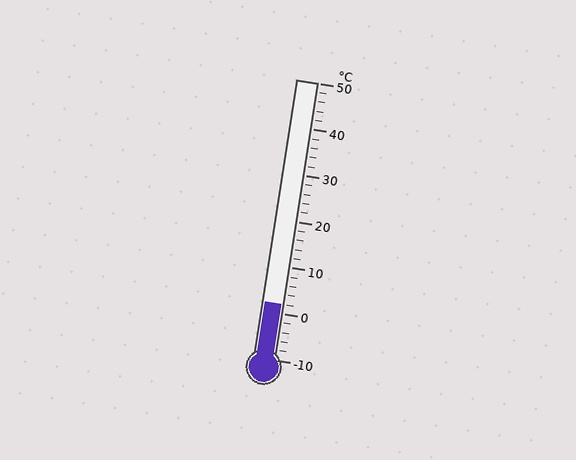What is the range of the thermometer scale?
The thermometer scale ranges from -10°C to 50°C.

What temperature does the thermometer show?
The thermometer shows approximately 2°C.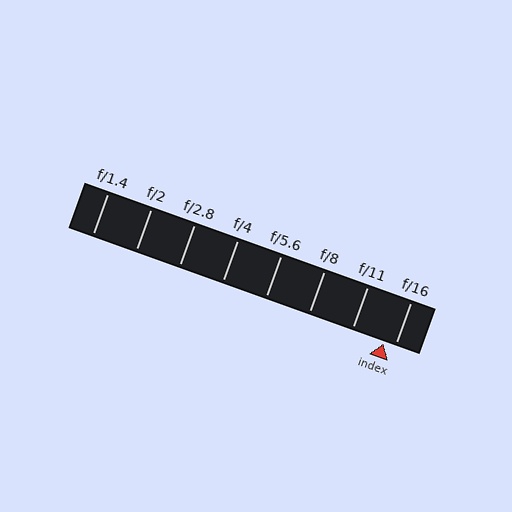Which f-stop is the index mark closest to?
The index mark is closest to f/16.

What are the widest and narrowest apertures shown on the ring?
The widest aperture shown is f/1.4 and the narrowest is f/16.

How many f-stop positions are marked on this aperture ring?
There are 8 f-stop positions marked.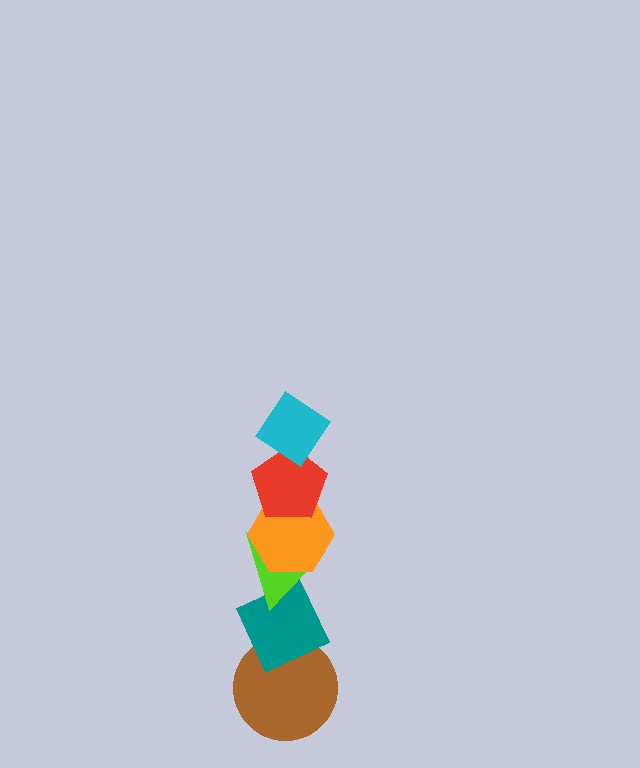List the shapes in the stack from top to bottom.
From top to bottom: the cyan diamond, the red pentagon, the orange hexagon, the lime triangle, the teal diamond, the brown circle.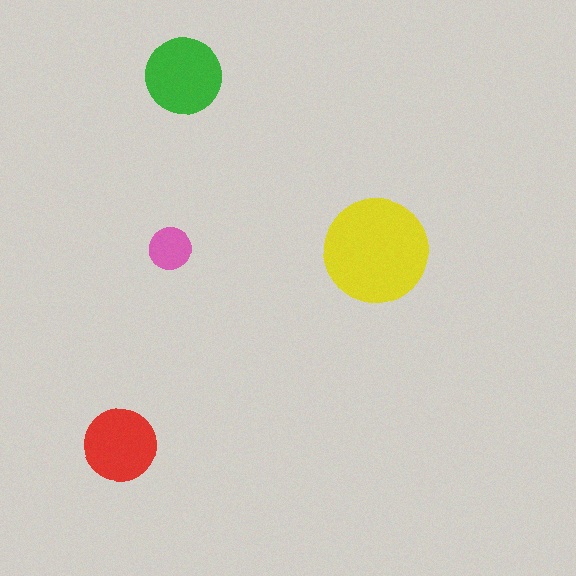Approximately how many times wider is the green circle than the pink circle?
About 2 times wider.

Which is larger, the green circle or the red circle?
The green one.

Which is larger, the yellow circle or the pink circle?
The yellow one.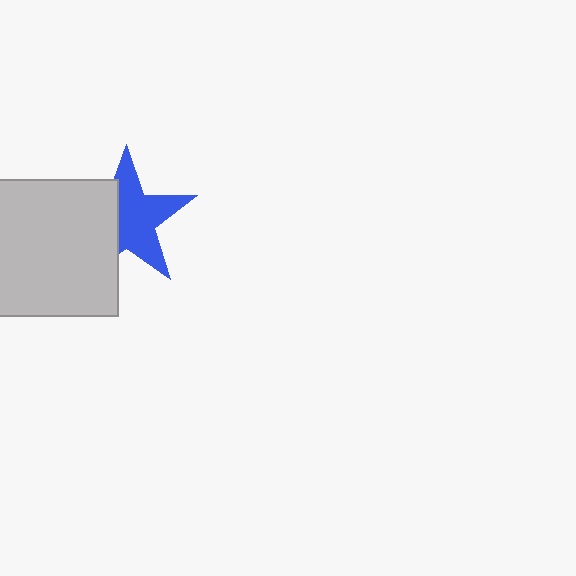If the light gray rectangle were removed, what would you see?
You would see the complete blue star.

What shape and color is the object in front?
The object in front is a light gray rectangle.